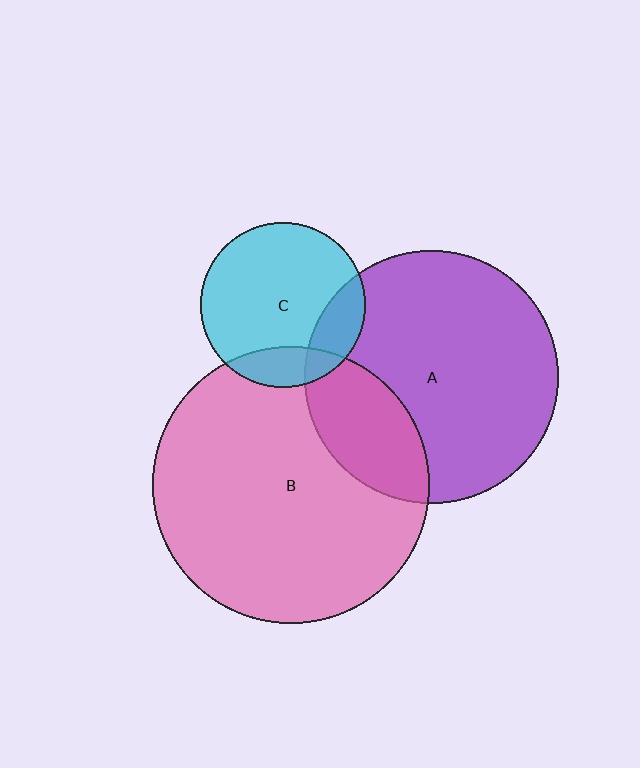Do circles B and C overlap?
Yes.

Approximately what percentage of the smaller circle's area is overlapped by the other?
Approximately 15%.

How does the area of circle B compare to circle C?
Approximately 2.8 times.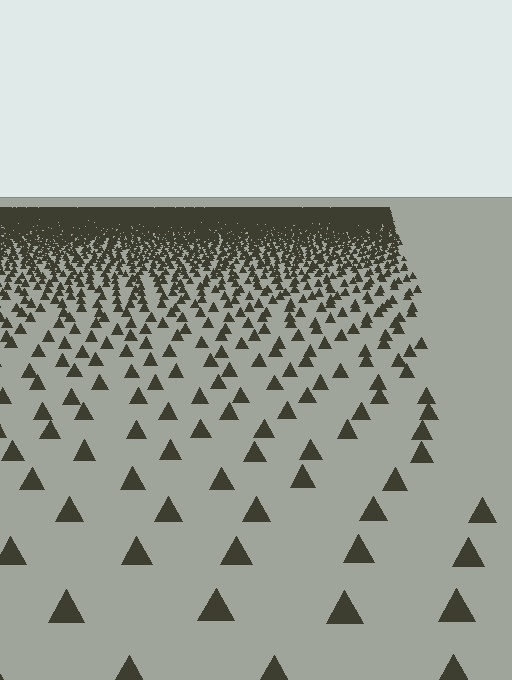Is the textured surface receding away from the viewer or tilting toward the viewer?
The surface is receding away from the viewer. Texture elements get smaller and denser toward the top.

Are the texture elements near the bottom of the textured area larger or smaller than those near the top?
Larger. Near the bottom, elements are closer to the viewer and appear at a bigger on-screen size.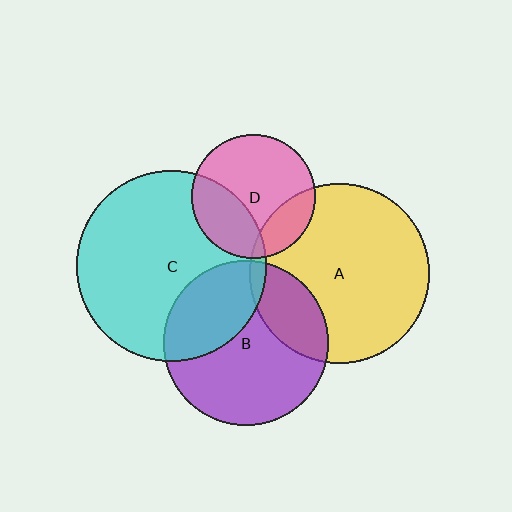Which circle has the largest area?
Circle C (cyan).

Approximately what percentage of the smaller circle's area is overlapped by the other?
Approximately 20%.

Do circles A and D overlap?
Yes.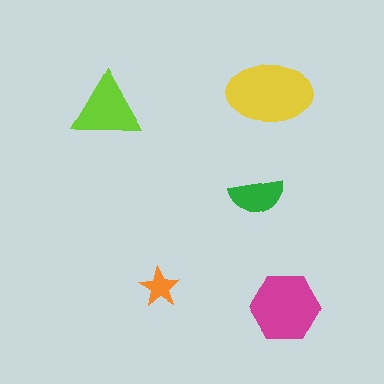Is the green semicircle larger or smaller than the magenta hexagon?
Smaller.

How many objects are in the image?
There are 5 objects in the image.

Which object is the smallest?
The orange star.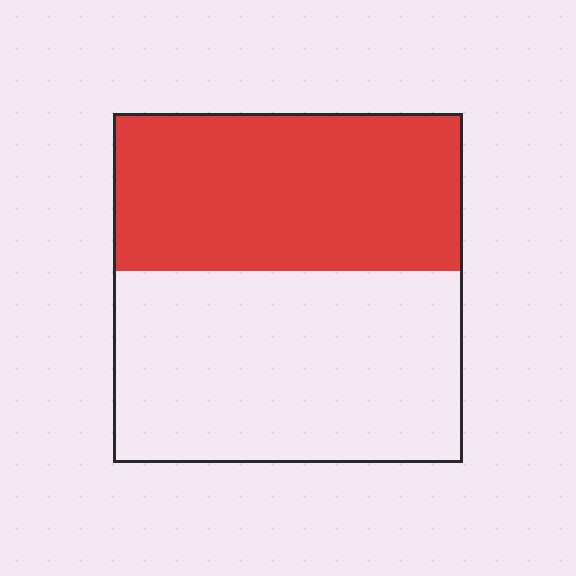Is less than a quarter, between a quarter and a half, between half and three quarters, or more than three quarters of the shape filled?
Between a quarter and a half.